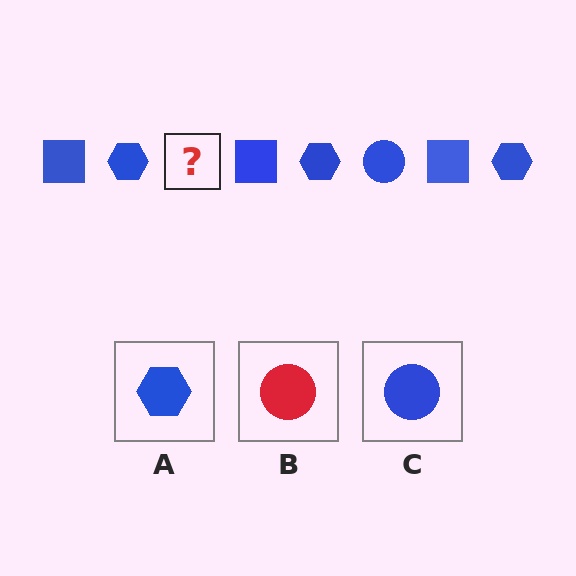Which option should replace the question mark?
Option C.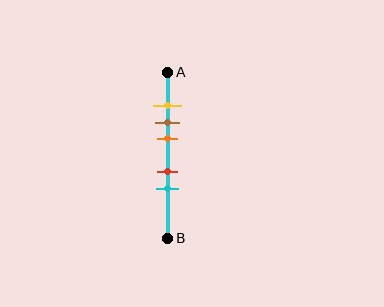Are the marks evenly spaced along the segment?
No, the marks are not evenly spaced.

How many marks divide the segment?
There are 5 marks dividing the segment.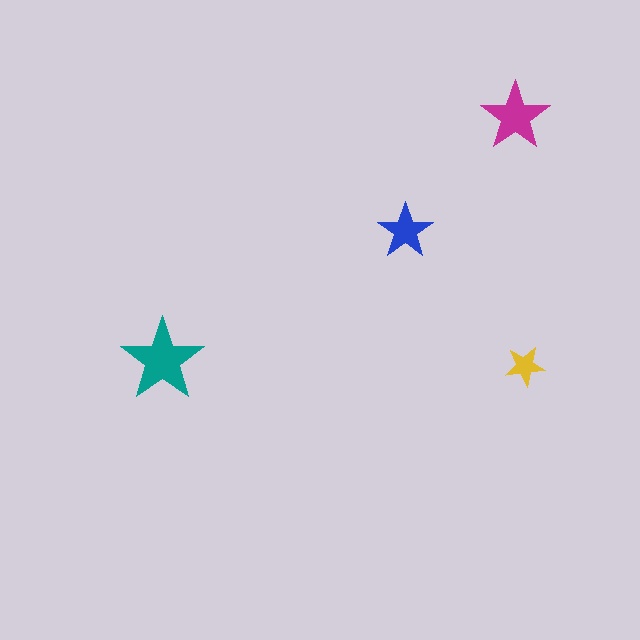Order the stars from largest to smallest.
the teal one, the magenta one, the blue one, the yellow one.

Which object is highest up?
The magenta star is topmost.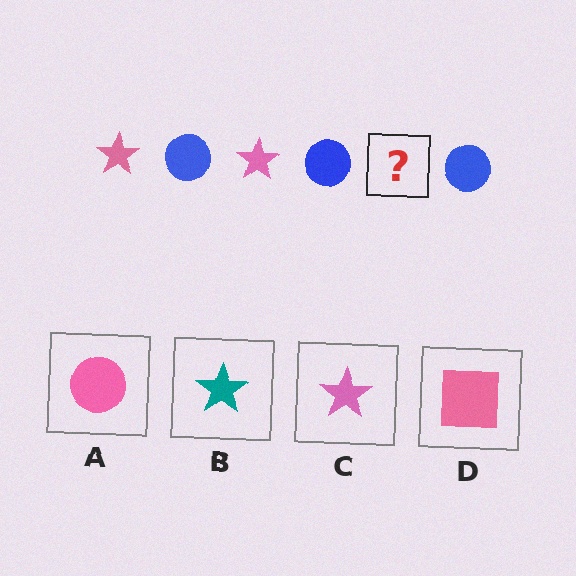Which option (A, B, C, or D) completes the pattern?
C.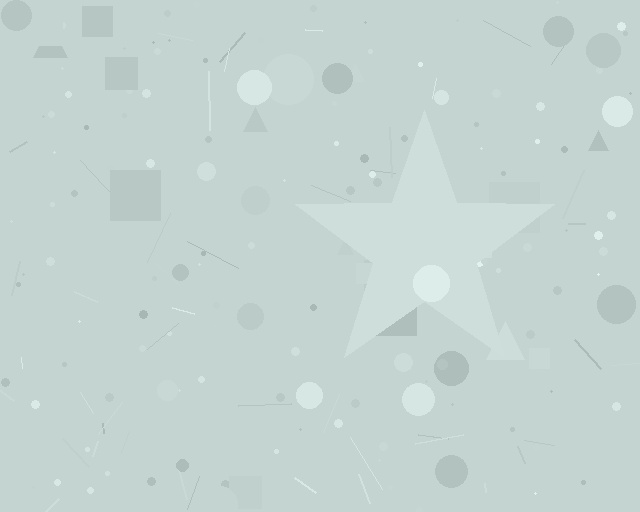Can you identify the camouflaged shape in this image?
The camouflaged shape is a star.